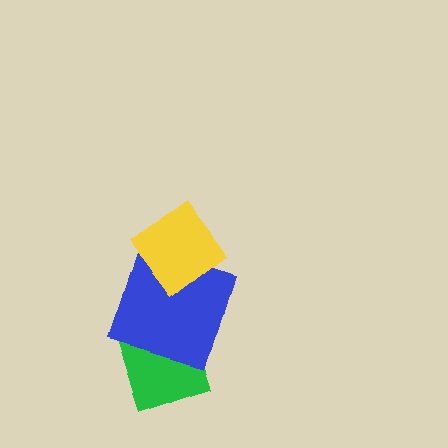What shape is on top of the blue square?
The yellow diamond is on top of the blue square.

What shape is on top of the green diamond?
The blue square is on top of the green diamond.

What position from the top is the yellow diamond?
The yellow diamond is 1st from the top.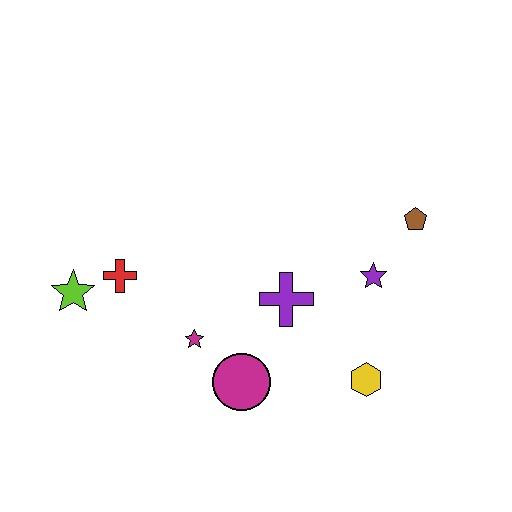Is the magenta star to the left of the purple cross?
Yes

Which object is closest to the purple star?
The brown pentagon is closest to the purple star.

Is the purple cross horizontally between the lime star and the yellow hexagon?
Yes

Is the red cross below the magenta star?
No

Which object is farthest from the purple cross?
The lime star is farthest from the purple cross.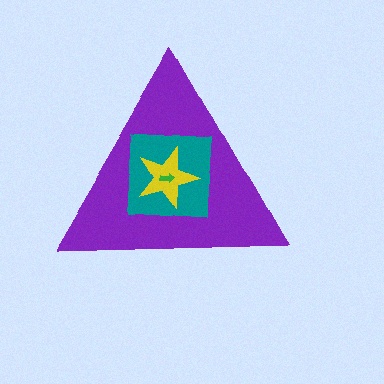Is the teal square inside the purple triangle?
Yes.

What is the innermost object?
The green arrow.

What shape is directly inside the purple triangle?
The teal square.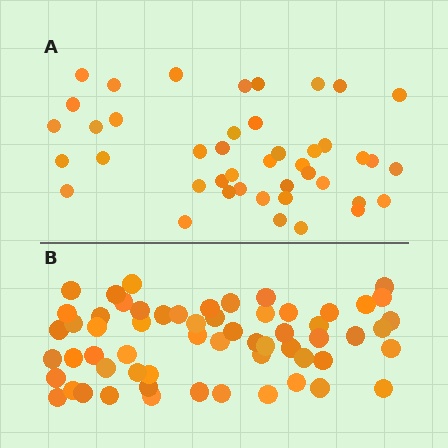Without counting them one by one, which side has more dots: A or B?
Region B (the bottom region) has more dots.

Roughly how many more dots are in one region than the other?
Region B has approximately 15 more dots than region A.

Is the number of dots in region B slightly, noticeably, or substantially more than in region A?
Region B has noticeably more, but not dramatically so. The ratio is roughly 1.4 to 1.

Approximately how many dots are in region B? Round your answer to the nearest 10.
About 60 dots.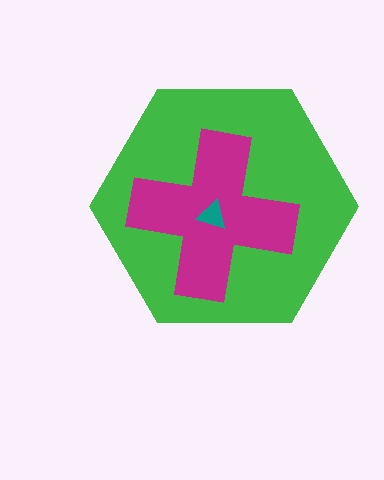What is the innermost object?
The teal triangle.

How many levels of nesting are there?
3.